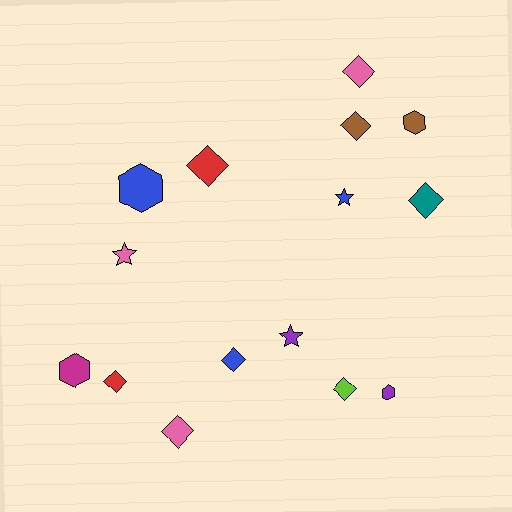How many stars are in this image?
There are 3 stars.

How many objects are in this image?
There are 15 objects.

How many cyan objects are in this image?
There are no cyan objects.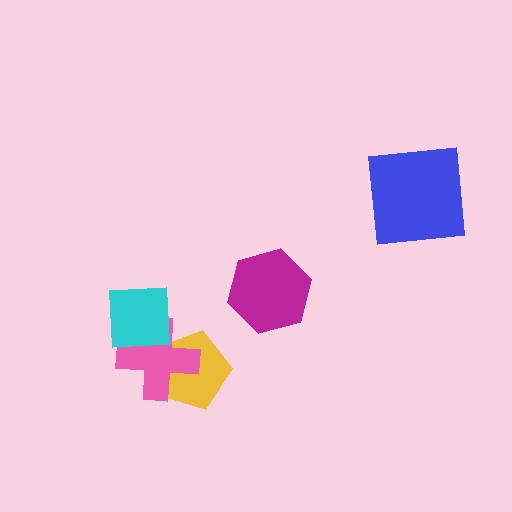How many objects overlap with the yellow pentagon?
1 object overlaps with the yellow pentagon.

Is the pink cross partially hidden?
Yes, it is partially covered by another shape.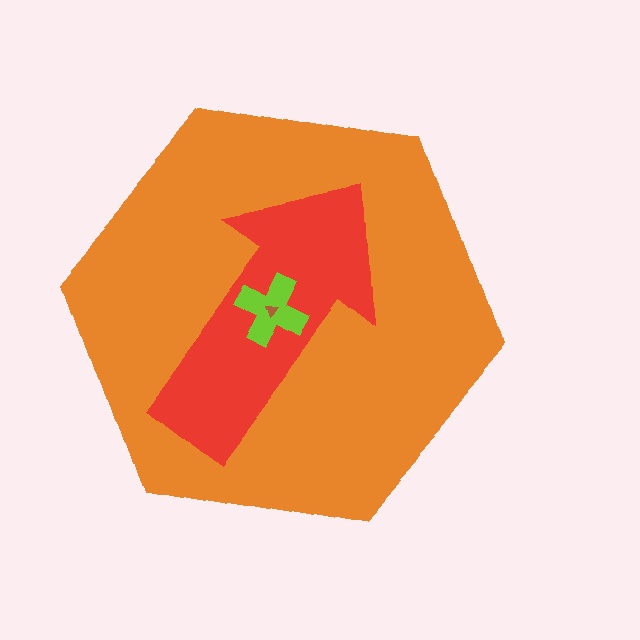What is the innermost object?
The brown triangle.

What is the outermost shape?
The orange hexagon.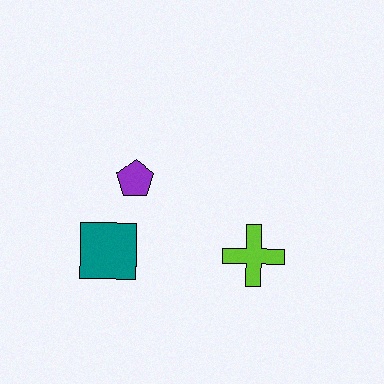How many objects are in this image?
There are 3 objects.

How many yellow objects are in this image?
There are no yellow objects.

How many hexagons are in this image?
There are no hexagons.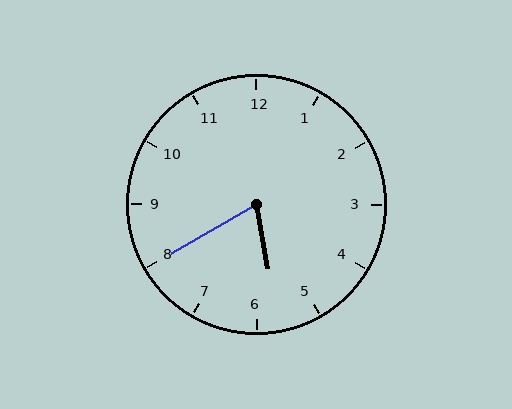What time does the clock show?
5:40.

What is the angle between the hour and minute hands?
Approximately 70 degrees.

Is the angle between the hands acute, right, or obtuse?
It is acute.